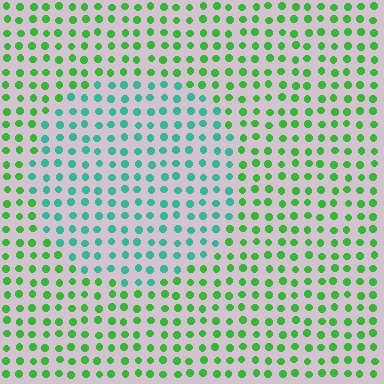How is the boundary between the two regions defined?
The boundary is defined purely by a slight shift in hue (about 47 degrees). Spacing, size, and orientation are identical on both sides.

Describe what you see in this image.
The image is filled with small green elements in a uniform arrangement. A circle-shaped region is visible where the elements are tinted to a slightly different hue, forming a subtle color boundary.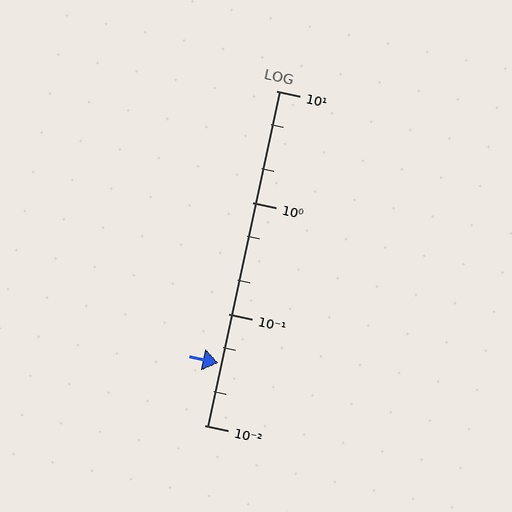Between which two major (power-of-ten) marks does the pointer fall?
The pointer is between 0.01 and 0.1.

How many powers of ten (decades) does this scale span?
The scale spans 3 decades, from 0.01 to 10.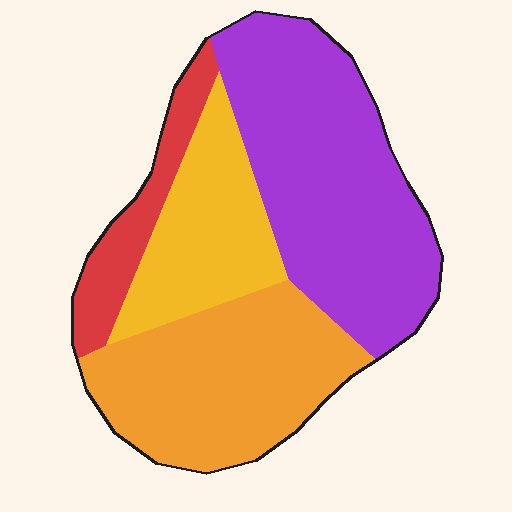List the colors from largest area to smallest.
From largest to smallest: purple, orange, yellow, red.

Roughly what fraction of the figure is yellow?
Yellow covers 19% of the figure.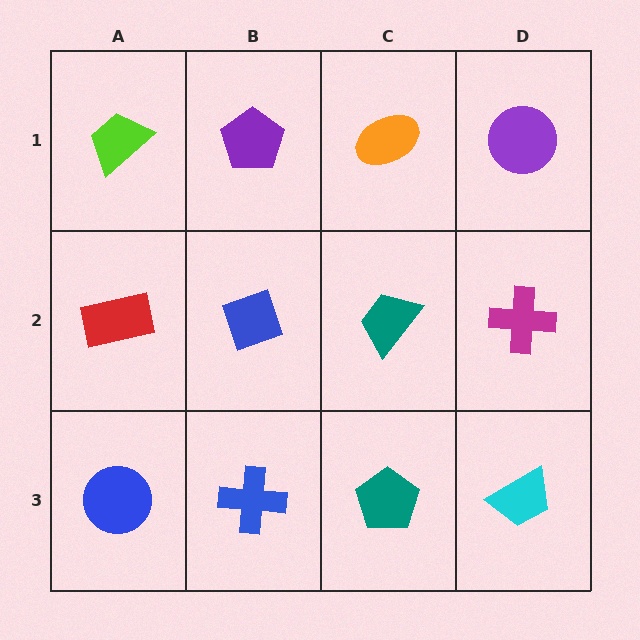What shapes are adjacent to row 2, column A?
A lime trapezoid (row 1, column A), a blue circle (row 3, column A), a blue diamond (row 2, column B).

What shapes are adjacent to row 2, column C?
An orange ellipse (row 1, column C), a teal pentagon (row 3, column C), a blue diamond (row 2, column B), a magenta cross (row 2, column D).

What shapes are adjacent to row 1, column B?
A blue diamond (row 2, column B), a lime trapezoid (row 1, column A), an orange ellipse (row 1, column C).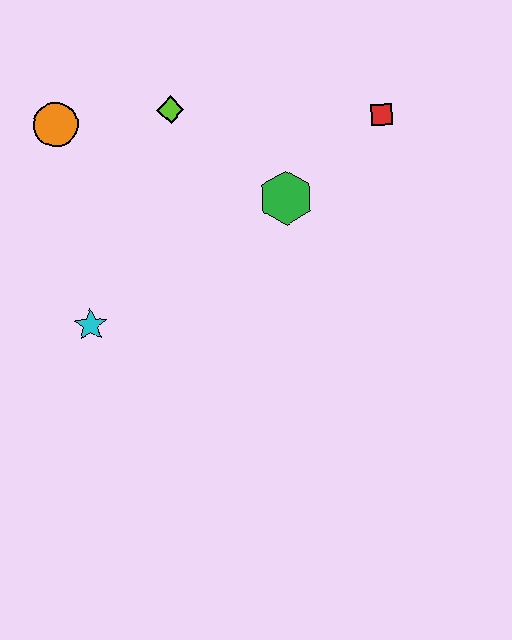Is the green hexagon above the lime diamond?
No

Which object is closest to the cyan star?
The orange circle is closest to the cyan star.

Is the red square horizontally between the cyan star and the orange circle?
No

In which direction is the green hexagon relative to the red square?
The green hexagon is to the left of the red square.